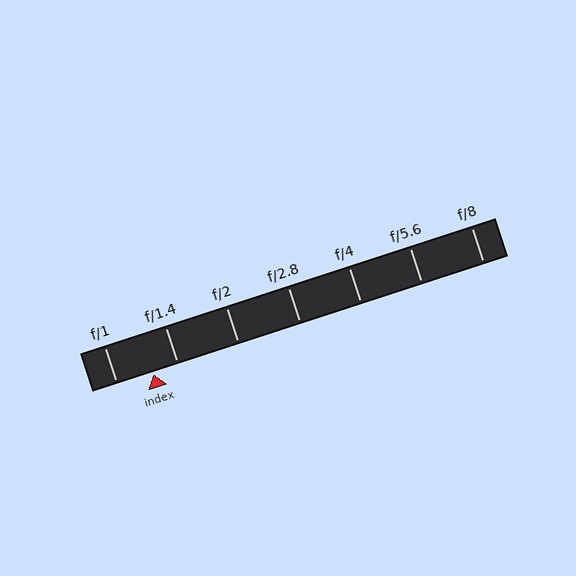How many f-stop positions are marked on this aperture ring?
There are 7 f-stop positions marked.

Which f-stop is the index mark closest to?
The index mark is closest to f/1.4.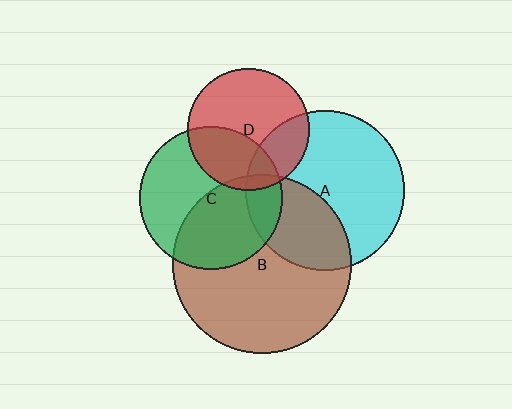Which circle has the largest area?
Circle B (brown).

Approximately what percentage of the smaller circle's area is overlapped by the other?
Approximately 5%.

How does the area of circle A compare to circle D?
Approximately 1.7 times.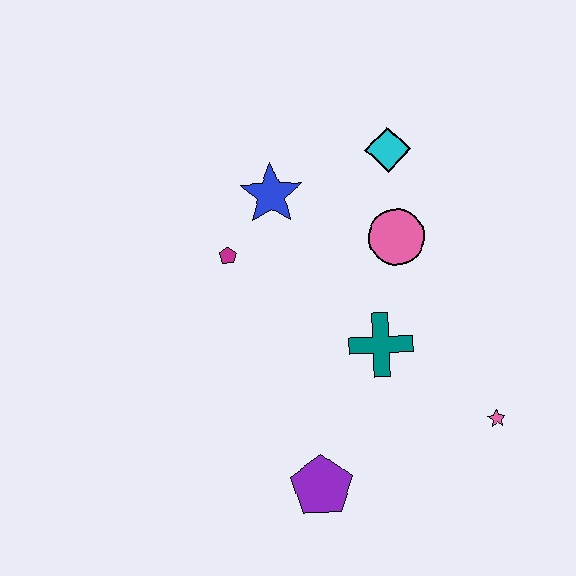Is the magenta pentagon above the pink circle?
No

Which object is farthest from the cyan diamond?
The purple pentagon is farthest from the cyan diamond.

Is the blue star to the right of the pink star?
No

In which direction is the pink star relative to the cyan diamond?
The pink star is below the cyan diamond.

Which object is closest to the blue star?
The magenta pentagon is closest to the blue star.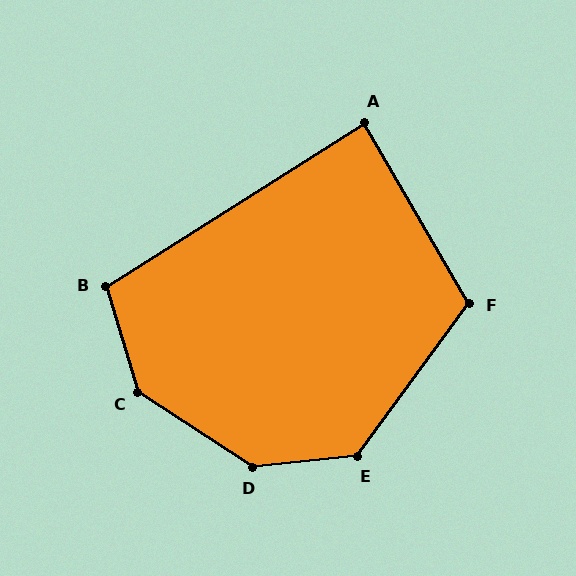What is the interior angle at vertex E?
Approximately 132 degrees (obtuse).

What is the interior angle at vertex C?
Approximately 140 degrees (obtuse).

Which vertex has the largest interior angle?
D, at approximately 141 degrees.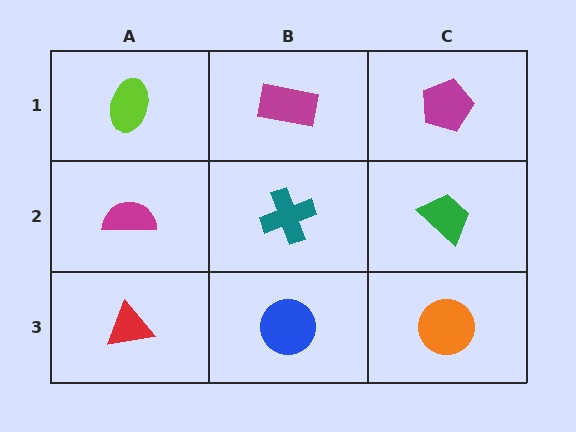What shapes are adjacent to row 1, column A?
A magenta semicircle (row 2, column A), a magenta rectangle (row 1, column B).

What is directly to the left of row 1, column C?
A magenta rectangle.